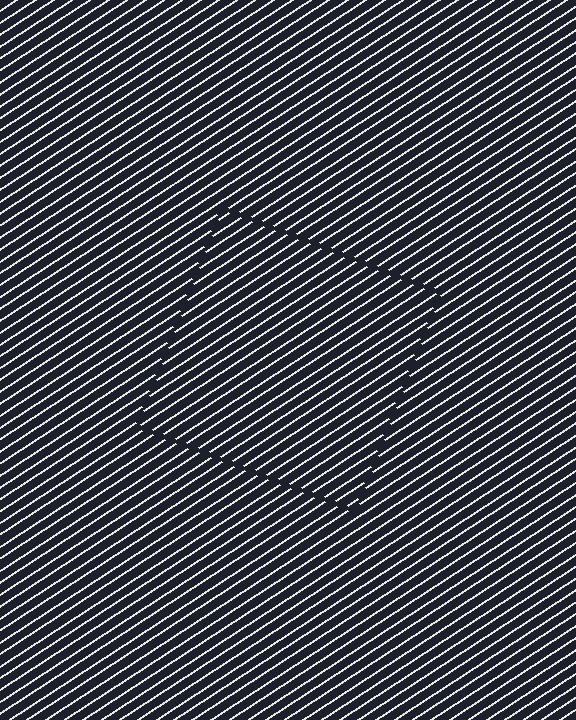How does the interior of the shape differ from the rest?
The interior of the shape contains the same grating, shifted by half a period — the contour is defined by the phase discontinuity where line-ends from the inner and outer gratings abut.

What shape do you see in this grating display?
An illusory square. The interior of the shape contains the same grating, shifted by half a period — the contour is defined by the phase discontinuity where line-ends from the inner and outer gratings abut.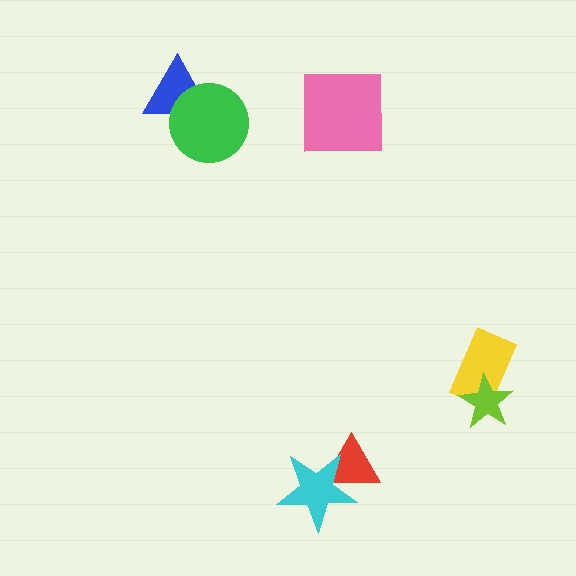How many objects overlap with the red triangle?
1 object overlaps with the red triangle.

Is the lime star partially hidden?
No, no other shape covers it.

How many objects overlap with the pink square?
0 objects overlap with the pink square.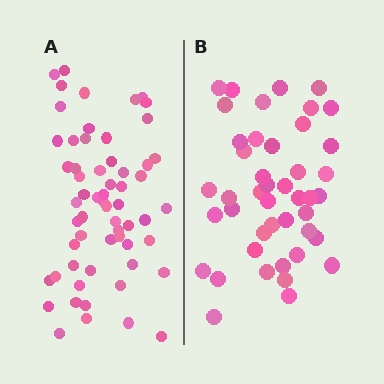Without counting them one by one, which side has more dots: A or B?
Region A (the left region) has more dots.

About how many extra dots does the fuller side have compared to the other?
Region A has approximately 15 more dots than region B.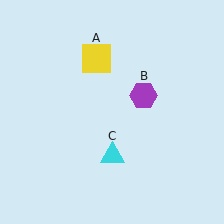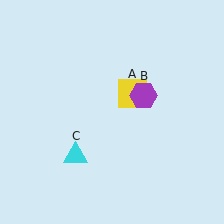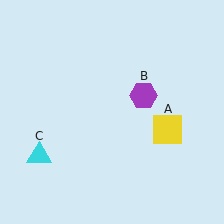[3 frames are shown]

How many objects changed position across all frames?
2 objects changed position: yellow square (object A), cyan triangle (object C).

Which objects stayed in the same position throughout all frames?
Purple hexagon (object B) remained stationary.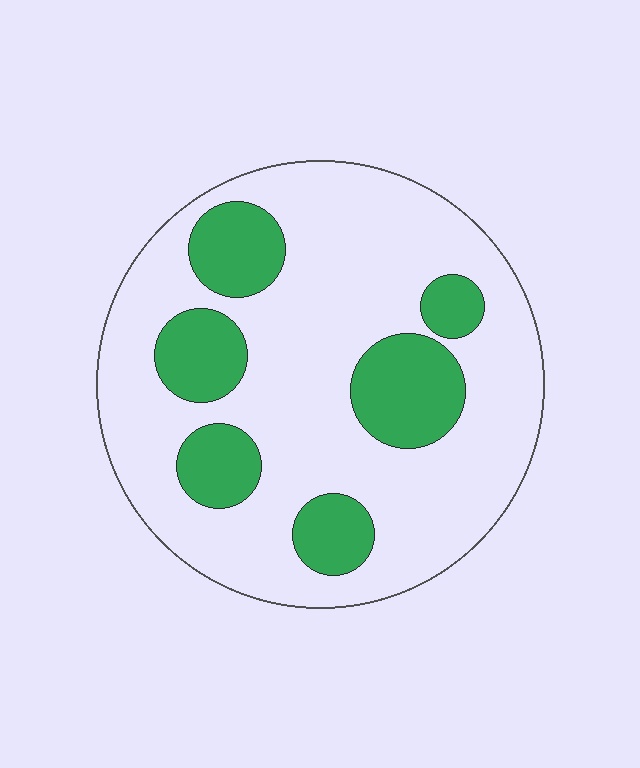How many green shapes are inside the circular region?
6.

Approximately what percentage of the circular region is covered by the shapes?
Approximately 25%.